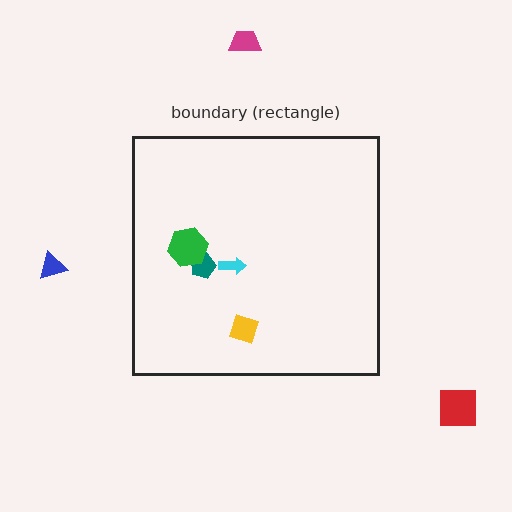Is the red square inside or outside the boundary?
Outside.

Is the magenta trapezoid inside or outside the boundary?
Outside.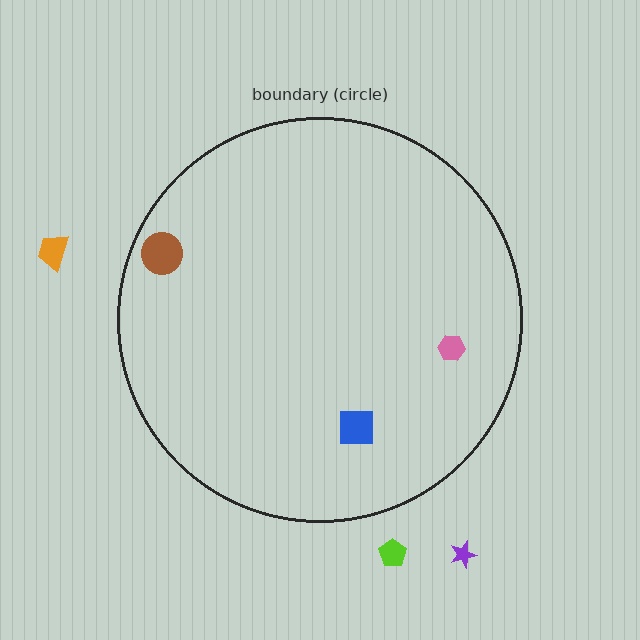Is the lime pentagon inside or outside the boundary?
Outside.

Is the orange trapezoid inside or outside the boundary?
Outside.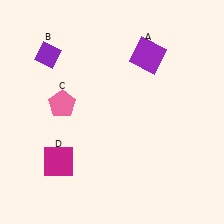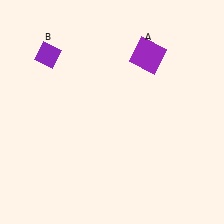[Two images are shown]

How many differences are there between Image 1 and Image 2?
There are 2 differences between the two images.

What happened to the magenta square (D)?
The magenta square (D) was removed in Image 2. It was in the bottom-left area of Image 1.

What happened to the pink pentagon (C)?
The pink pentagon (C) was removed in Image 2. It was in the top-left area of Image 1.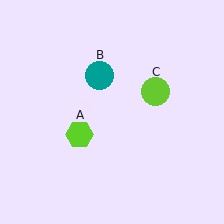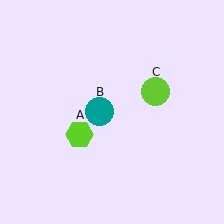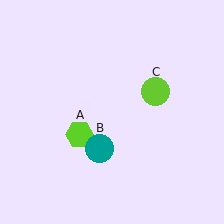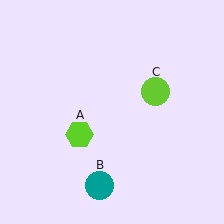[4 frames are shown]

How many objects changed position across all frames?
1 object changed position: teal circle (object B).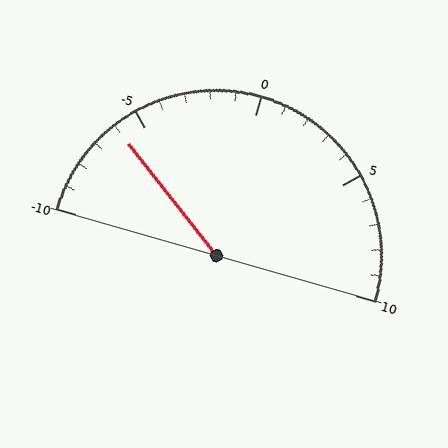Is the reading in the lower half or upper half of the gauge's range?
The reading is in the lower half of the range (-10 to 10).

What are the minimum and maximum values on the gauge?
The gauge ranges from -10 to 10.